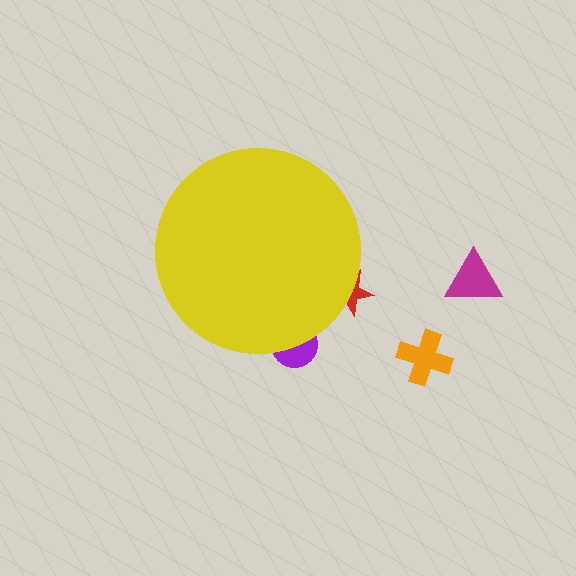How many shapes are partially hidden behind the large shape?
2 shapes are partially hidden.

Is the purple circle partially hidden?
Yes, the purple circle is partially hidden behind the yellow circle.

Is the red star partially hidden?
Yes, the red star is partially hidden behind the yellow circle.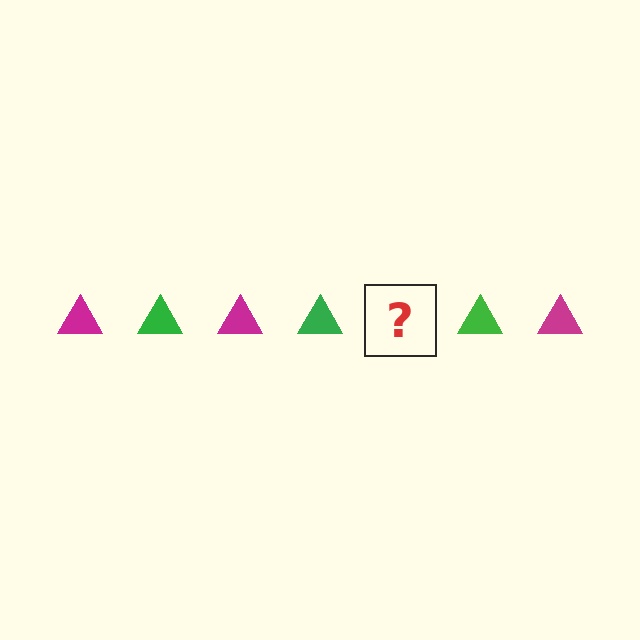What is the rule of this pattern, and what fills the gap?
The rule is that the pattern cycles through magenta, green triangles. The gap should be filled with a magenta triangle.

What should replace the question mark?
The question mark should be replaced with a magenta triangle.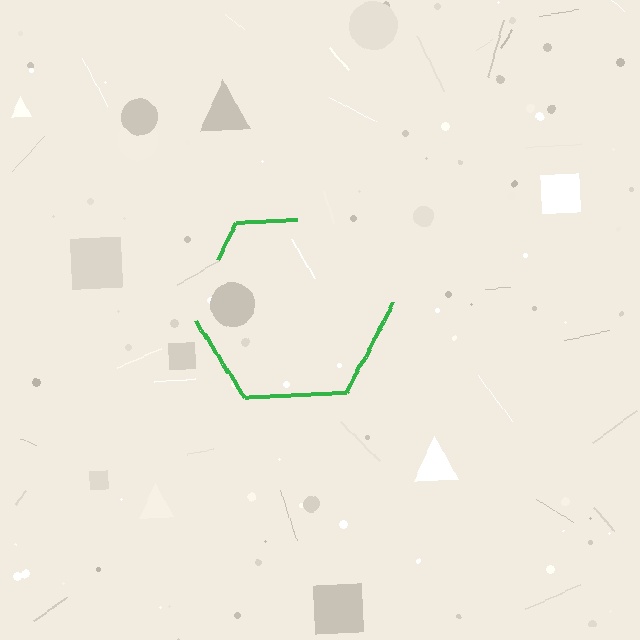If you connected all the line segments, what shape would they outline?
They would outline a hexagon.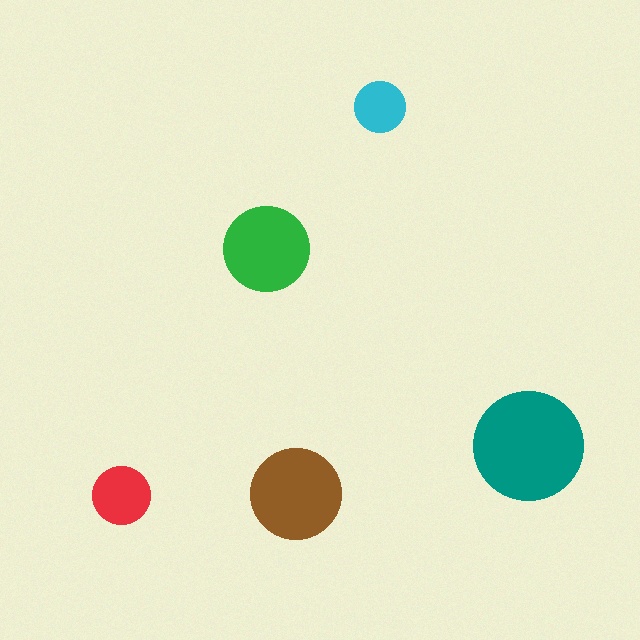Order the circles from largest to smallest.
the teal one, the brown one, the green one, the red one, the cyan one.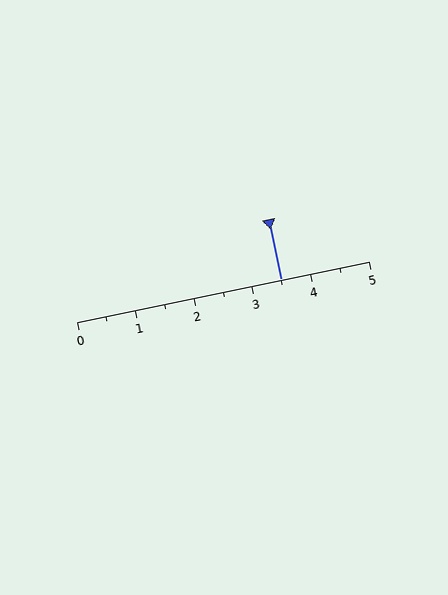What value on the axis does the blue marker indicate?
The marker indicates approximately 3.5.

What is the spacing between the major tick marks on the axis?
The major ticks are spaced 1 apart.